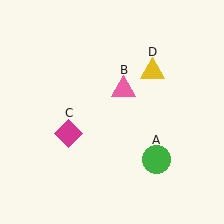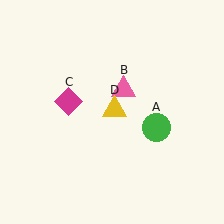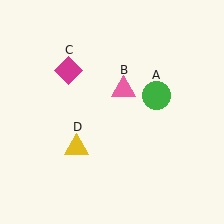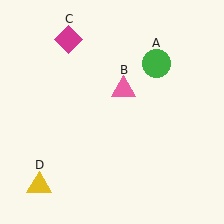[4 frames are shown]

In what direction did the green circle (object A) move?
The green circle (object A) moved up.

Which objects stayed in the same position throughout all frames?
Pink triangle (object B) remained stationary.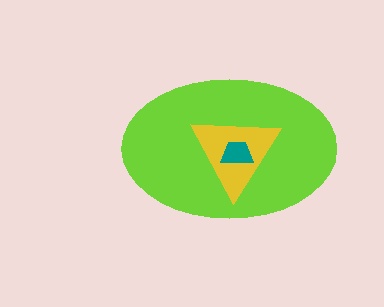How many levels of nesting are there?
3.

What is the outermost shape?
The lime ellipse.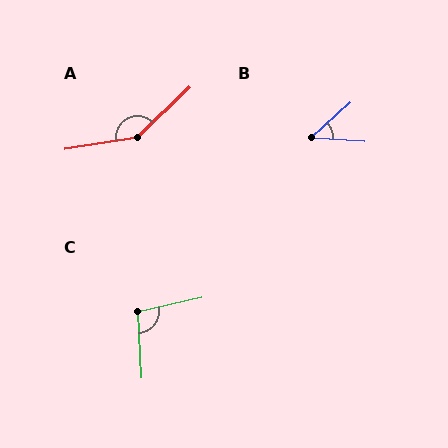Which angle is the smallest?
B, at approximately 46 degrees.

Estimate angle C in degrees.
Approximately 100 degrees.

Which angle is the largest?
A, at approximately 146 degrees.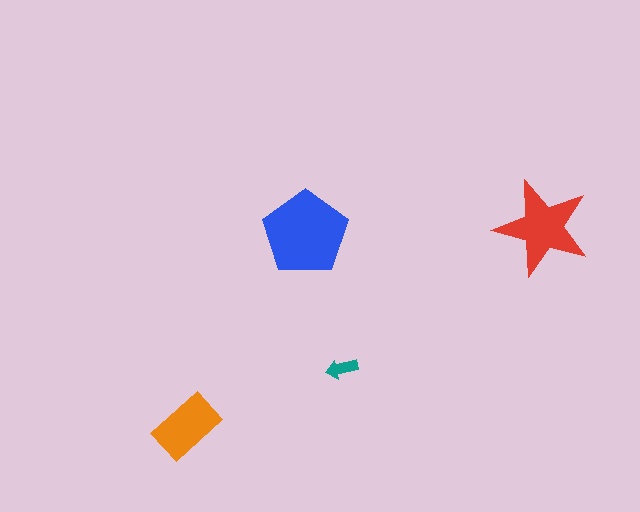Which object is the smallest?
The teal arrow.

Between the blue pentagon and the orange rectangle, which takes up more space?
The blue pentagon.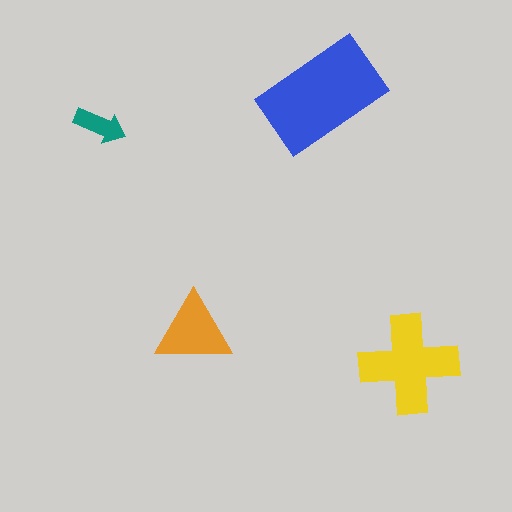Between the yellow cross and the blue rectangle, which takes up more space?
The blue rectangle.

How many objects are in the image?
There are 4 objects in the image.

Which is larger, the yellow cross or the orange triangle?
The yellow cross.